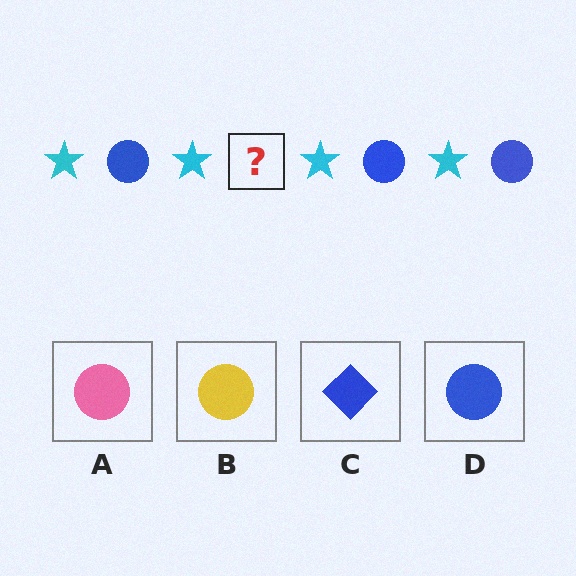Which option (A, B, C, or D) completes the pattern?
D.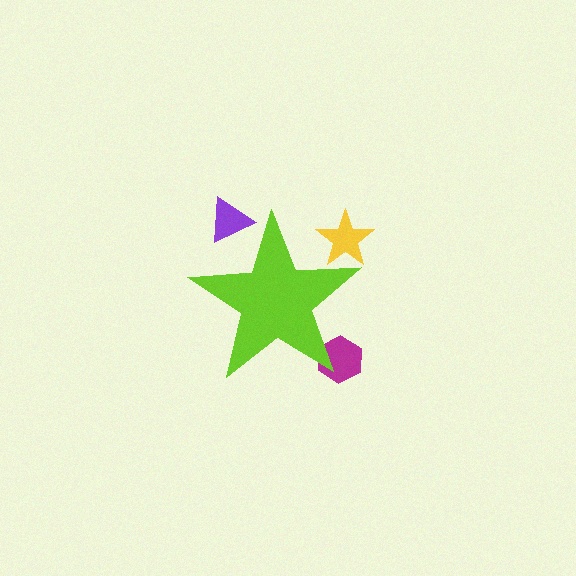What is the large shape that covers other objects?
A lime star.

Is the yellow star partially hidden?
Yes, the yellow star is partially hidden behind the lime star.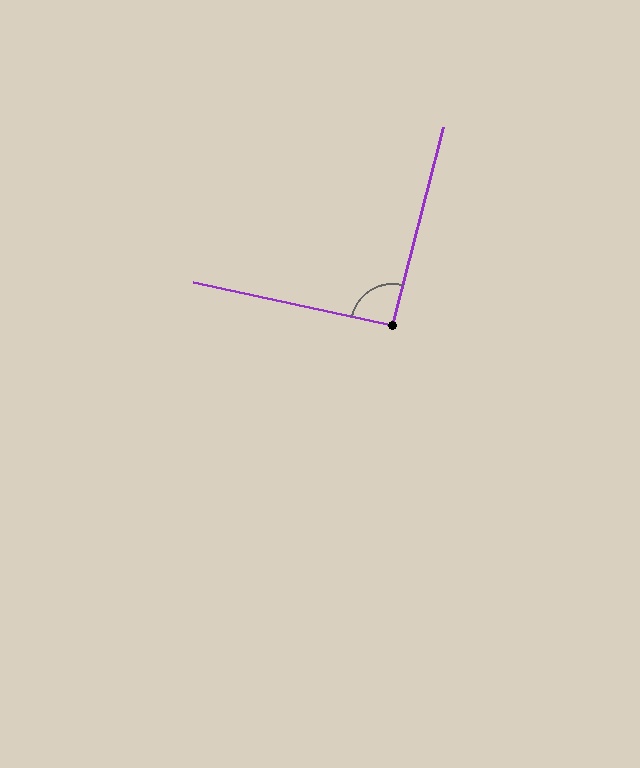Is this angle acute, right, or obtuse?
It is approximately a right angle.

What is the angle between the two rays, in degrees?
Approximately 92 degrees.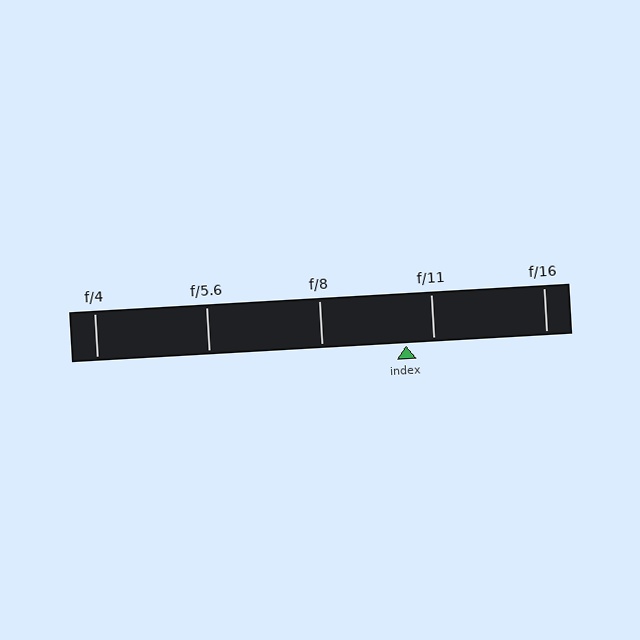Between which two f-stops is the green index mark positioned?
The index mark is between f/8 and f/11.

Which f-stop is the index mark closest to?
The index mark is closest to f/11.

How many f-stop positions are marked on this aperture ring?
There are 5 f-stop positions marked.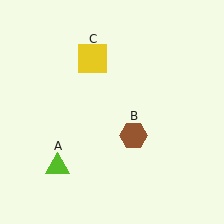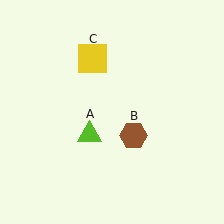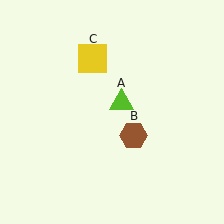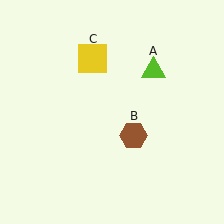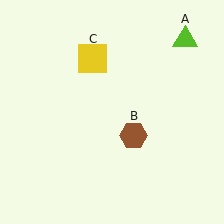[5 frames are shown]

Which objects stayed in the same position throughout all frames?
Brown hexagon (object B) and yellow square (object C) remained stationary.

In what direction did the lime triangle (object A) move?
The lime triangle (object A) moved up and to the right.